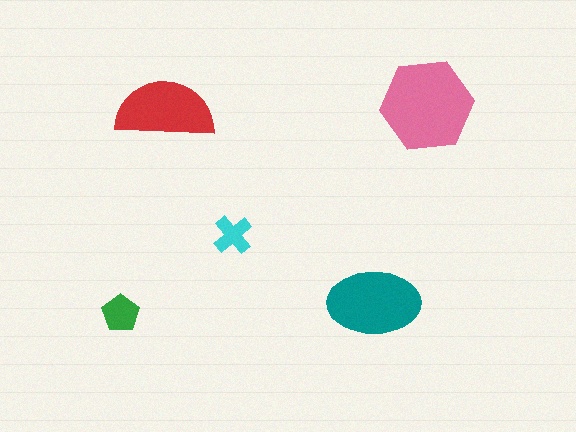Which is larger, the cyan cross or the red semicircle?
The red semicircle.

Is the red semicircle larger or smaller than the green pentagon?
Larger.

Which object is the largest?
The pink hexagon.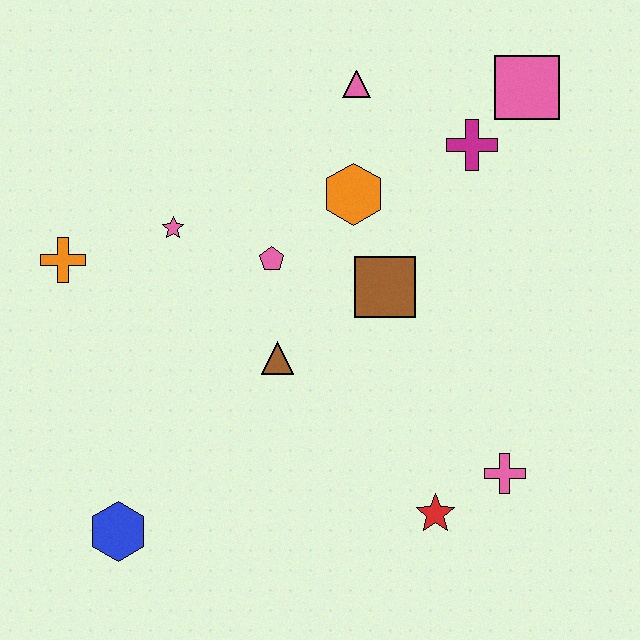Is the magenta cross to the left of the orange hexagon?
No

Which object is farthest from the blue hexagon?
The pink square is farthest from the blue hexagon.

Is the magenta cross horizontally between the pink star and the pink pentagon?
No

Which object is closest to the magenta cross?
The pink square is closest to the magenta cross.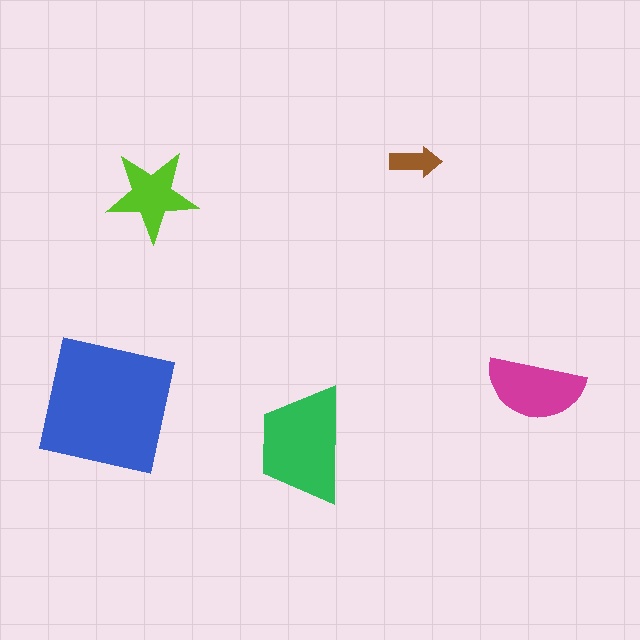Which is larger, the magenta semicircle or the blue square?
The blue square.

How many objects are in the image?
There are 5 objects in the image.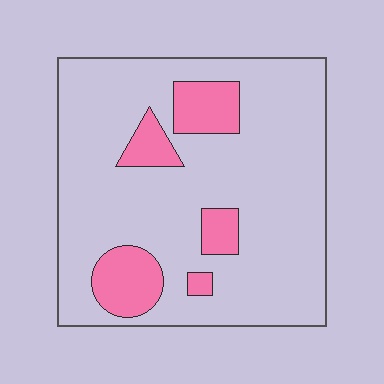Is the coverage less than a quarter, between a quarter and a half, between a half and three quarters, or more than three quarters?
Less than a quarter.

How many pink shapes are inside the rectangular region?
5.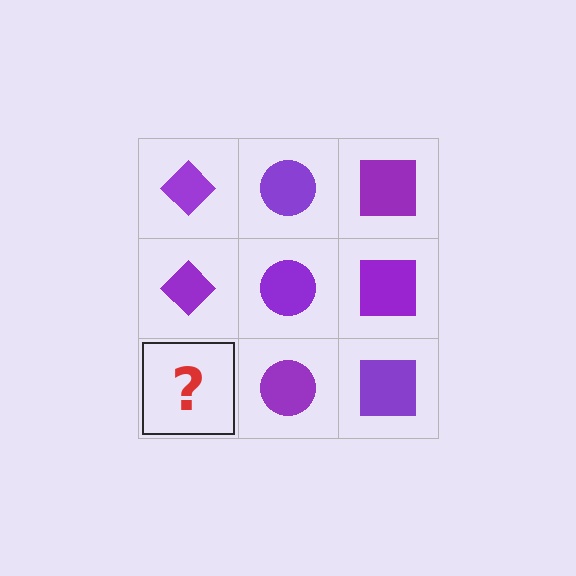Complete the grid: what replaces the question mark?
The question mark should be replaced with a purple diamond.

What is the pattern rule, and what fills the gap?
The rule is that each column has a consistent shape. The gap should be filled with a purple diamond.